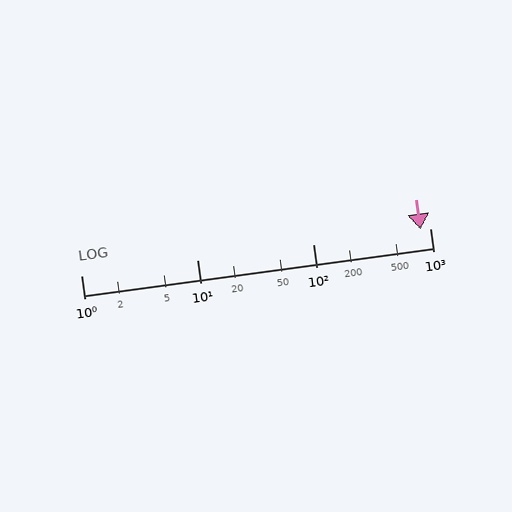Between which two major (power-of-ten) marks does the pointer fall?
The pointer is between 100 and 1000.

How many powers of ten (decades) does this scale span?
The scale spans 3 decades, from 1 to 1000.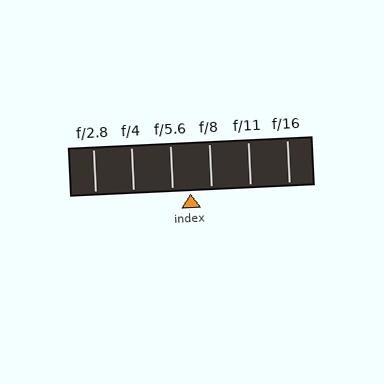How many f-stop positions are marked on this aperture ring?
There are 6 f-stop positions marked.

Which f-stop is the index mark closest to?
The index mark is closest to f/5.6.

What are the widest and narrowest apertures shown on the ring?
The widest aperture shown is f/2.8 and the narrowest is f/16.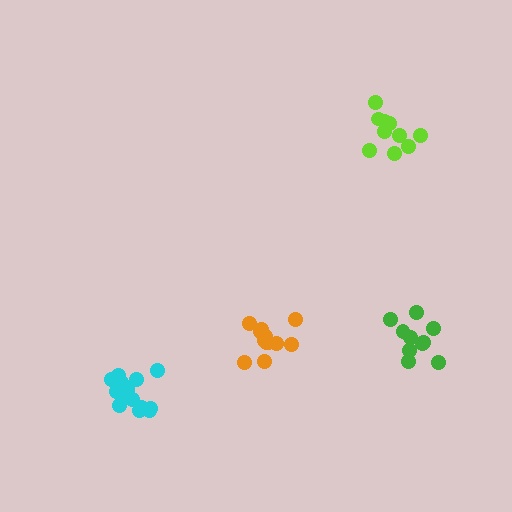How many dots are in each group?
Group 1: 12 dots, Group 2: 14 dots, Group 3: 10 dots, Group 4: 10 dots (46 total).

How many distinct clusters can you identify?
There are 4 distinct clusters.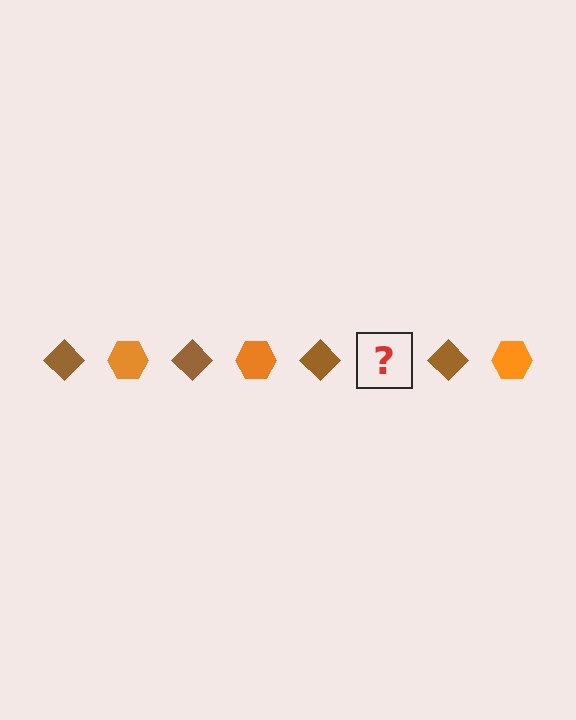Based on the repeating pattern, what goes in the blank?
The blank should be an orange hexagon.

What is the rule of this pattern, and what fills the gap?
The rule is that the pattern alternates between brown diamond and orange hexagon. The gap should be filled with an orange hexagon.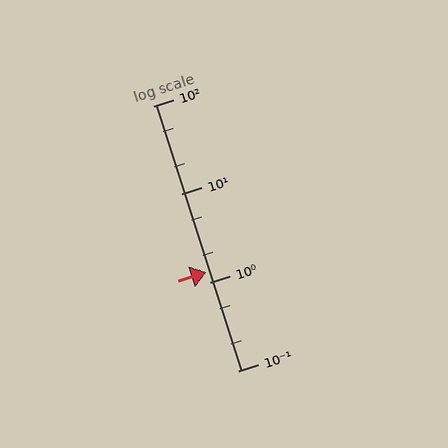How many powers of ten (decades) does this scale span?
The scale spans 3 decades, from 0.1 to 100.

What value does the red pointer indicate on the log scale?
The pointer indicates approximately 1.3.